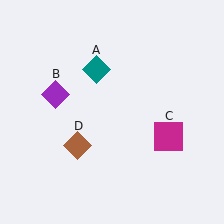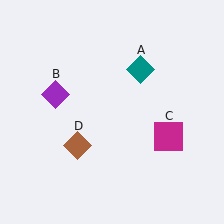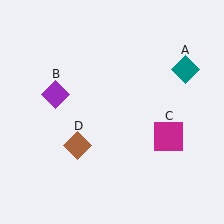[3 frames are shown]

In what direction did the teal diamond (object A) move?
The teal diamond (object A) moved right.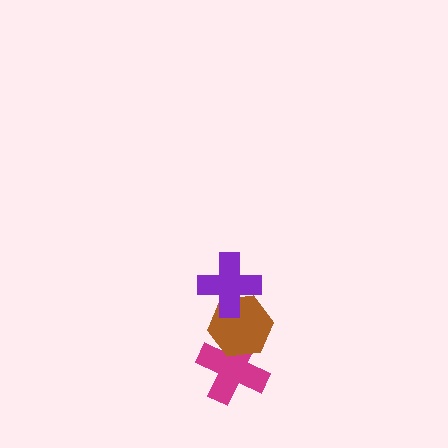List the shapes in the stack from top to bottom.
From top to bottom: the purple cross, the brown hexagon, the magenta cross.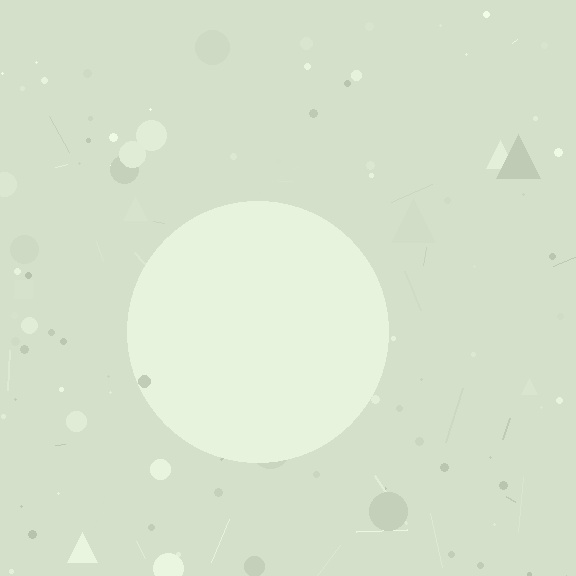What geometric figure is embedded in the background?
A circle is embedded in the background.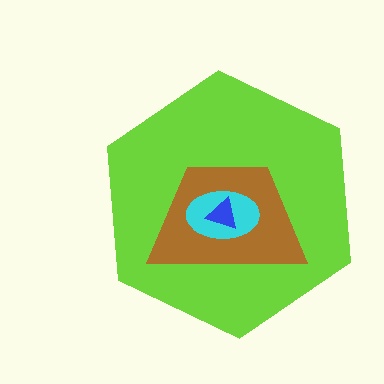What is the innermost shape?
The blue triangle.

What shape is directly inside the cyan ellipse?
The blue triangle.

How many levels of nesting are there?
4.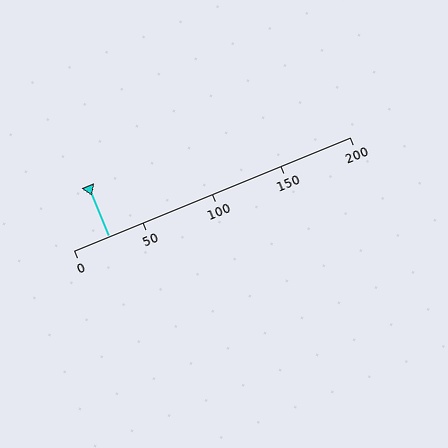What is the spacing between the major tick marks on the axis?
The major ticks are spaced 50 apart.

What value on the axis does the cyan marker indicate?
The marker indicates approximately 25.